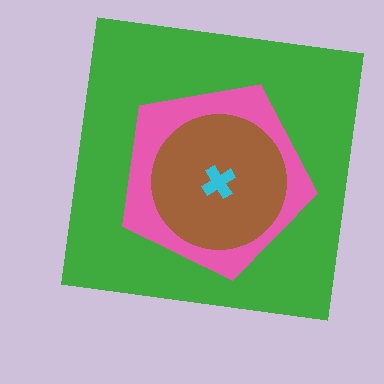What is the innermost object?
The cyan cross.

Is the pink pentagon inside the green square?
Yes.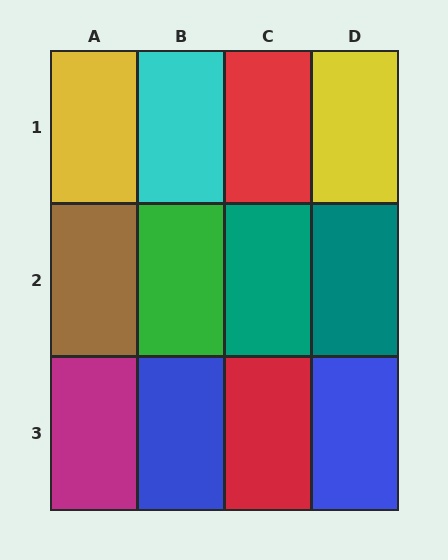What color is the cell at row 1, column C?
Red.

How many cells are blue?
2 cells are blue.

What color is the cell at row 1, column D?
Yellow.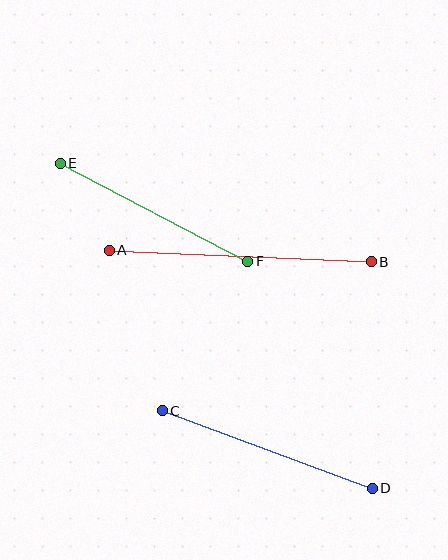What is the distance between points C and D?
The distance is approximately 224 pixels.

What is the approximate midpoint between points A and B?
The midpoint is at approximately (240, 256) pixels.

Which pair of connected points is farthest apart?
Points A and B are farthest apart.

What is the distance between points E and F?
The distance is approximately 212 pixels.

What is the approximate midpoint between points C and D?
The midpoint is at approximately (267, 450) pixels.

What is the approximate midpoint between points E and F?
The midpoint is at approximately (154, 212) pixels.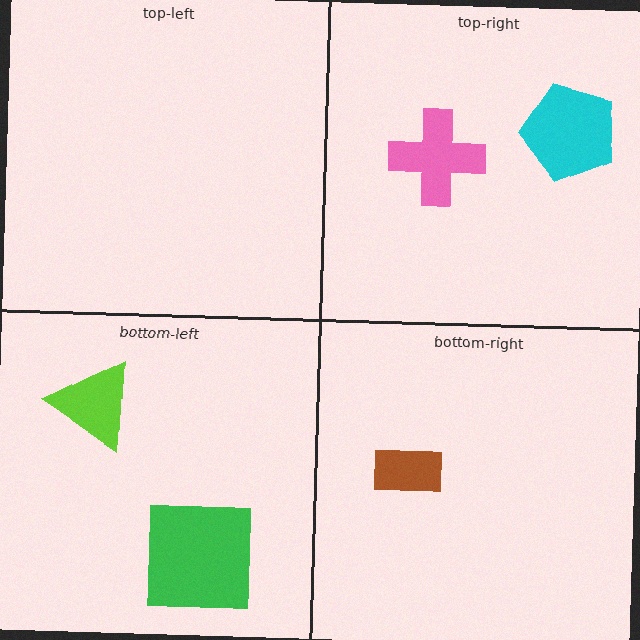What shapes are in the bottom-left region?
The lime triangle, the green square.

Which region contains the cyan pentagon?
The top-right region.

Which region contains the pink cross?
The top-right region.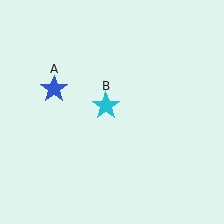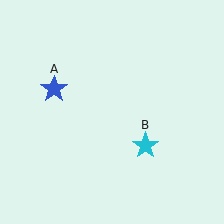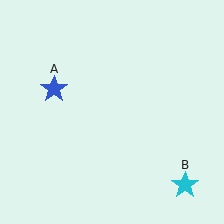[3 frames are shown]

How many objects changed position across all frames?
1 object changed position: cyan star (object B).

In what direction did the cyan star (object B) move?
The cyan star (object B) moved down and to the right.